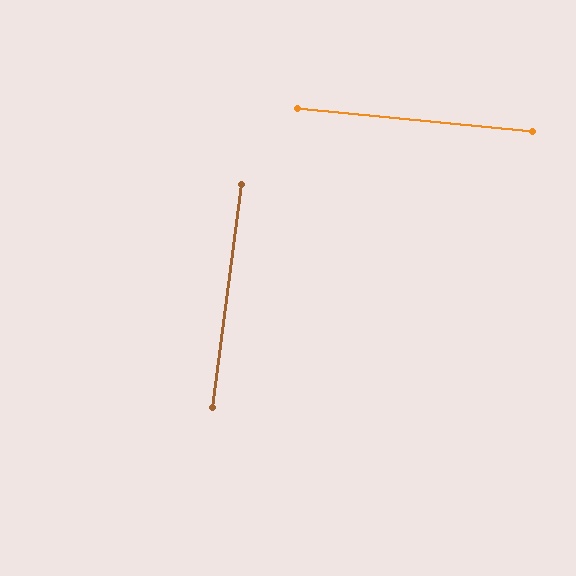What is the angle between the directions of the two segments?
Approximately 88 degrees.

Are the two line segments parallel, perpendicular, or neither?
Perpendicular — they meet at approximately 88°.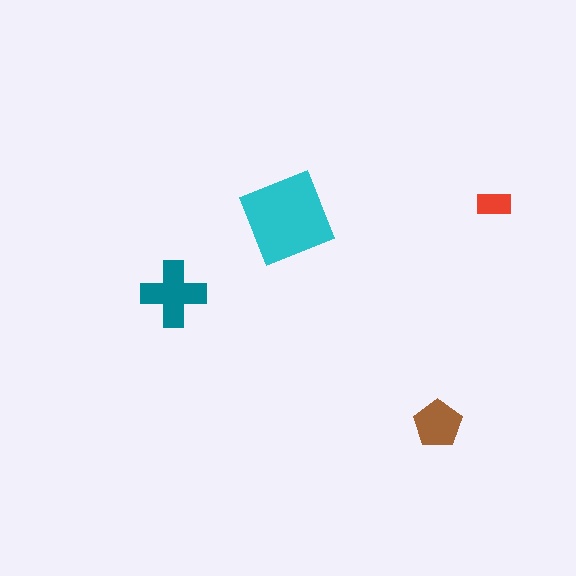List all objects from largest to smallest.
The cyan diamond, the teal cross, the brown pentagon, the red rectangle.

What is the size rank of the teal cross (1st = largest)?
2nd.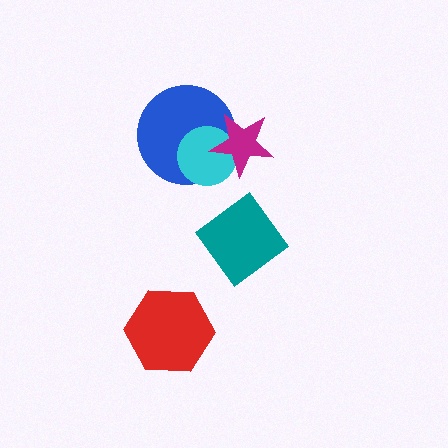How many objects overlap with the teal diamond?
0 objects overlap with the teal diamond.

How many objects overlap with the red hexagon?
0 objects overlap with the red hexagon.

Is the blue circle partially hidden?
Yes, it is partially covered by another shape.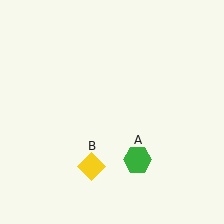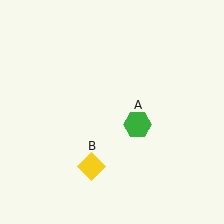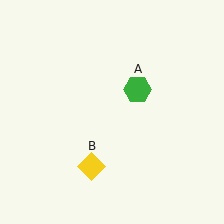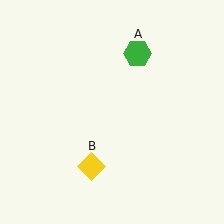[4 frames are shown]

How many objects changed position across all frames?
1 object changed position: green hexagon (object A).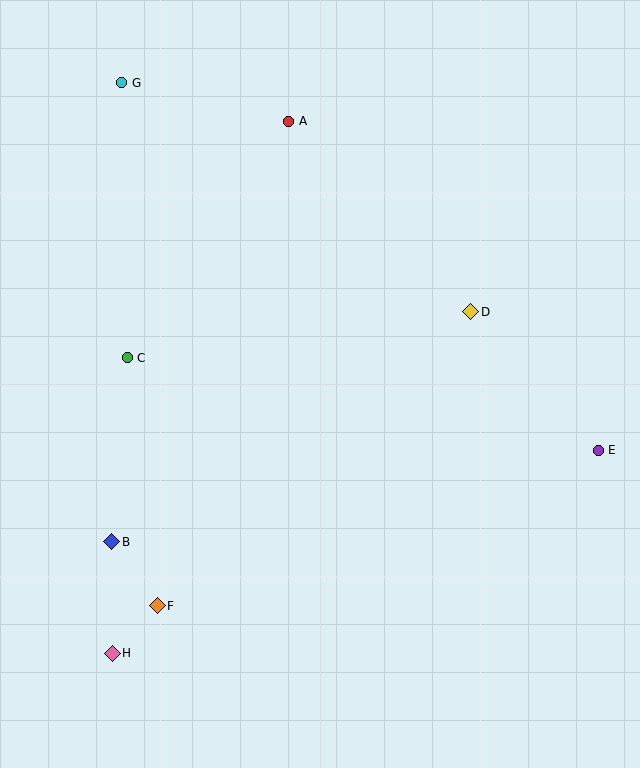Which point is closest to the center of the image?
Point D at (471, 312) is closest to the center.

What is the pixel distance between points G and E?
The distance between G and E is 602 pixels.